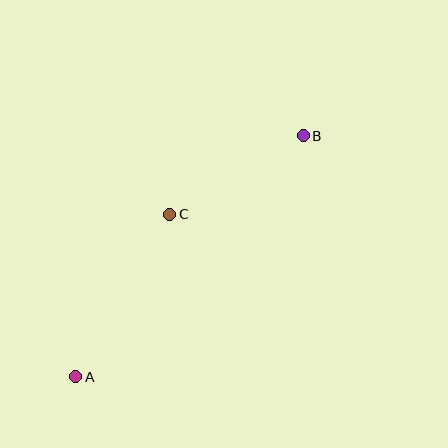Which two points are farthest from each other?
Points A and B are farthest from each other.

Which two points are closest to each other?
Points B and C are closest to each other.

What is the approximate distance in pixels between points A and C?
The distance between A and C is approximately 188 pixels.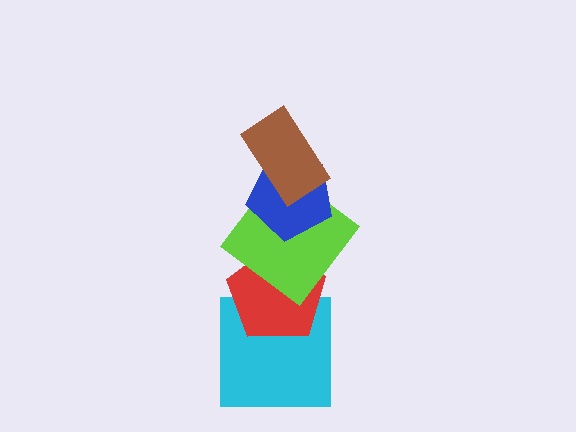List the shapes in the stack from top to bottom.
From top to bottom: the brown rectangle, the blue pentagon, the lime diamond, the red pentagon, the cyan square.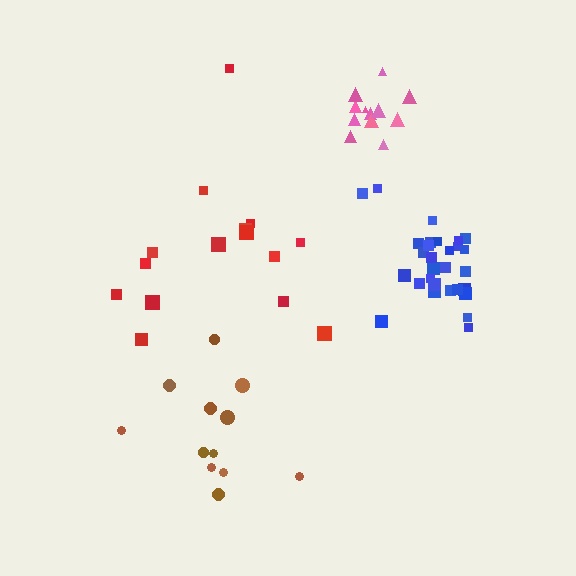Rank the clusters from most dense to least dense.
blue, pink, brown, red.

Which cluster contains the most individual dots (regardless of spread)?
Blue (29).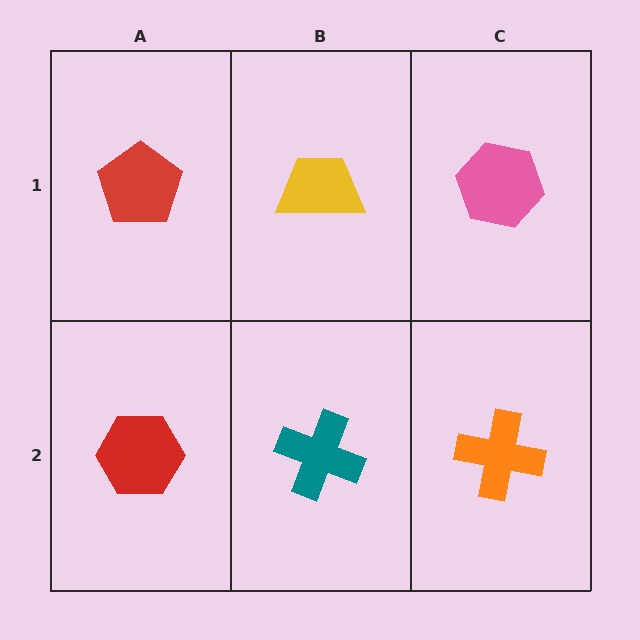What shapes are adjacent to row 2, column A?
A red pentagon (row 1, column A), a teal cross (row 2, column B).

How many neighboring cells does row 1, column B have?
3.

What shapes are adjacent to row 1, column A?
A red hexagon (row 2, column A), a yellow trapezoid (row 1, column B).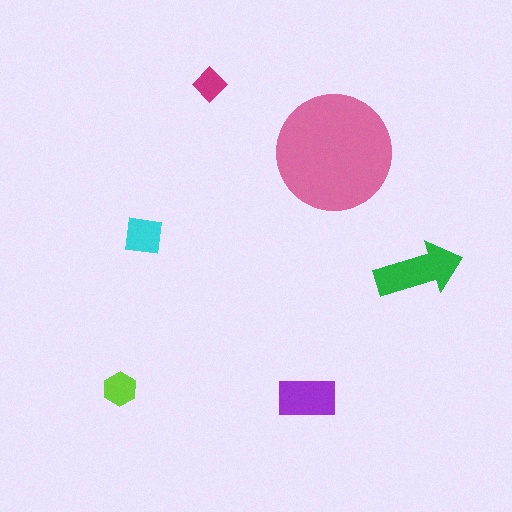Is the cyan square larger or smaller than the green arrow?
Smaller.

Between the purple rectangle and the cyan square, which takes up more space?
The purple rectangle.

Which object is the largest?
The pink circle.